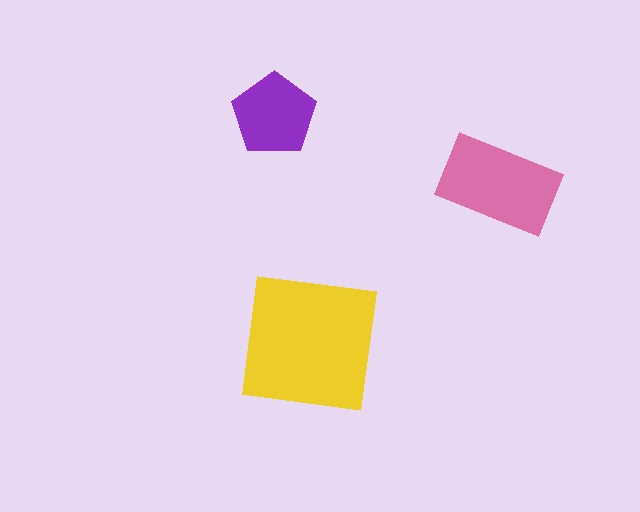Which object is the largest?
The yellow square.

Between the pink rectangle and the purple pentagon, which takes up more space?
The pink rectangle.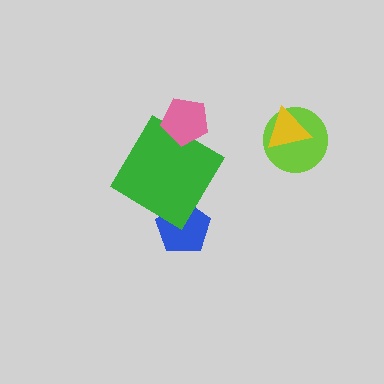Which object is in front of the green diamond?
The pink pentagon is in front of the green diamond.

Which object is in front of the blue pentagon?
The green diamond is in front of the blue pentagon.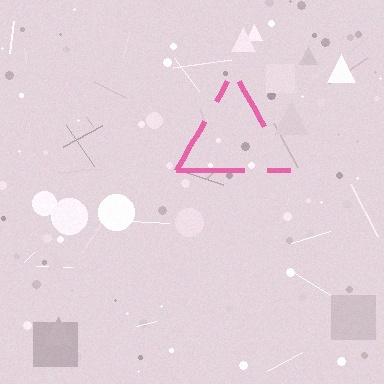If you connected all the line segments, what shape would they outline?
They would outline a triangle.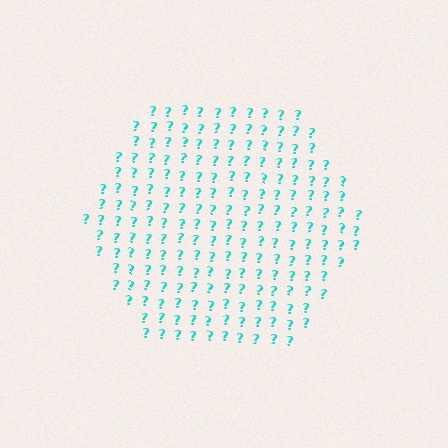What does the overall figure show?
The overall figure shows a hexagon.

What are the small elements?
The small elements are question marks.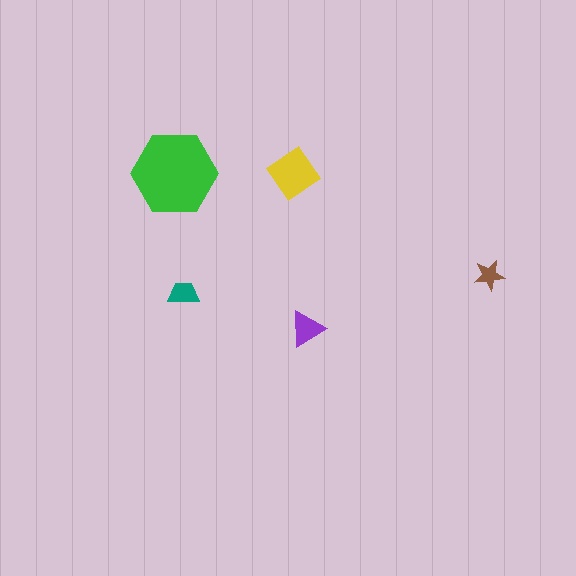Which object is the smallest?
The brown star.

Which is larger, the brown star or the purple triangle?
The purple triangle.